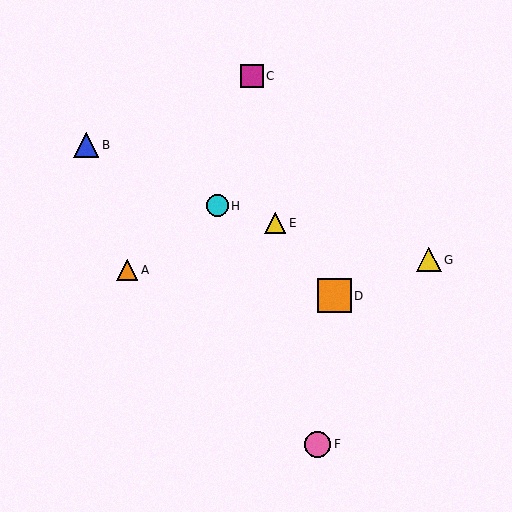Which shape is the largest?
The orange square (labeled D) is the largest.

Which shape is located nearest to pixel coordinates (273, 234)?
The yellow triangle (labeled E) at (275, 223) is nearest to that location.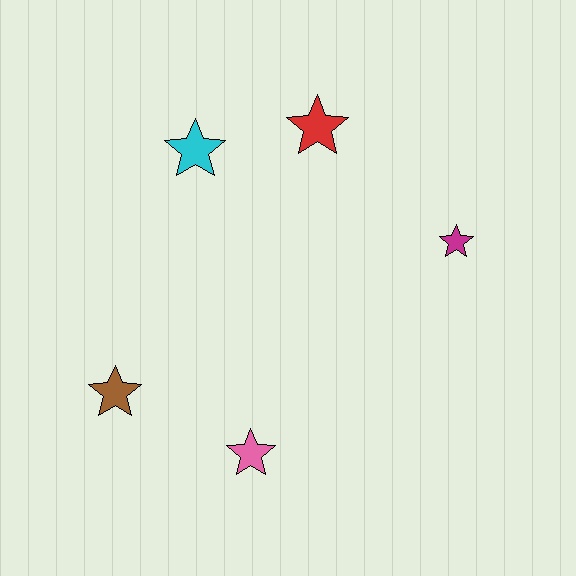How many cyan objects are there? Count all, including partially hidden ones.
There is 1 cyan object.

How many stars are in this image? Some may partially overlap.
There are 5 stars.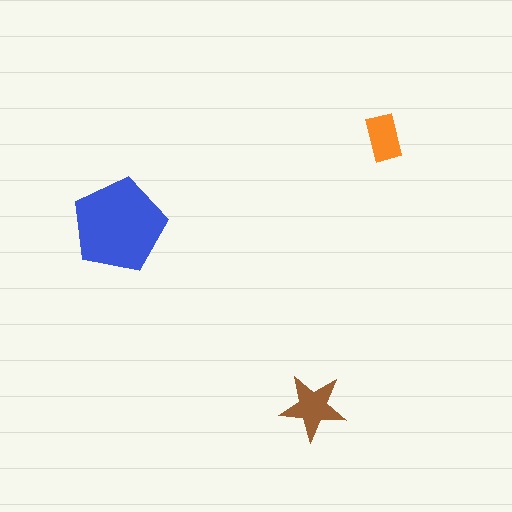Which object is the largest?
The blue pentagon.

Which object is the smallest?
The orange rectangle.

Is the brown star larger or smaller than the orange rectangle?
Larger.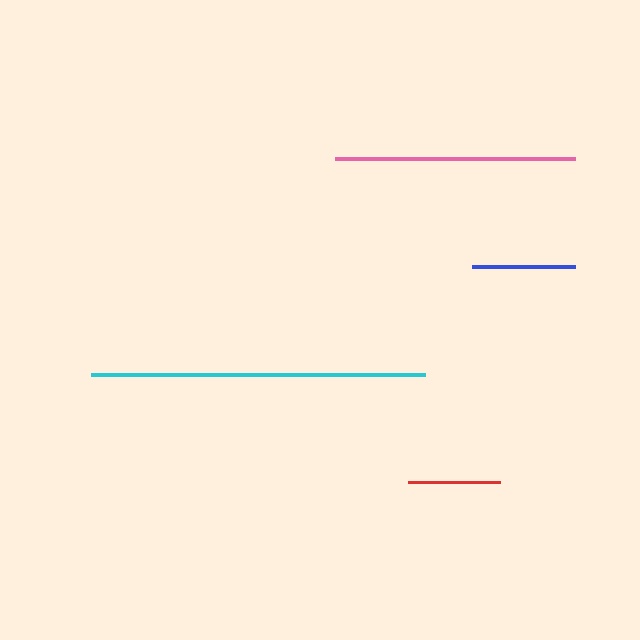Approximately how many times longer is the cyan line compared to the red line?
The cyan line is approximately 3.6 times the length of the red line.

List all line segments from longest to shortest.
From longest to shortest: cyan, pink, blue, red.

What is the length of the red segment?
The red segment is approximately 93 pixels long.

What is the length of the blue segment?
The blue segment is approximately 103 pixels long.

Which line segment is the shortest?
The red line is the shortest at approximately 93 pixels.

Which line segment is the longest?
The cyan line is the longest at approximately 334 pixels.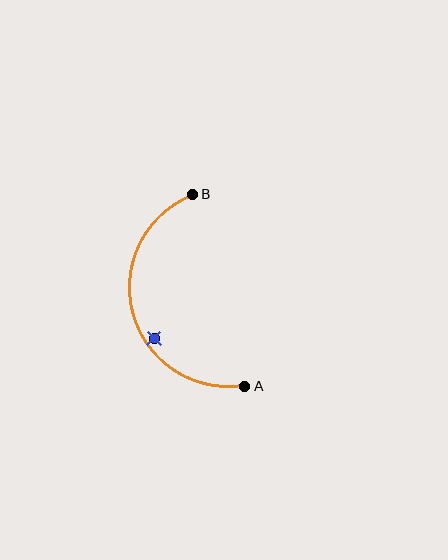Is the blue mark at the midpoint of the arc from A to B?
No — the blue mark does not lie on the arc at all. It sits slightly inside the curve.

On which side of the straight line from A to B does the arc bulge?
The arc bulges to the left of the straight line connecting A and B.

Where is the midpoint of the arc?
The arc midpoint is the point on the curve farthest from the straight line joining A and B. It sits to the left of that line.